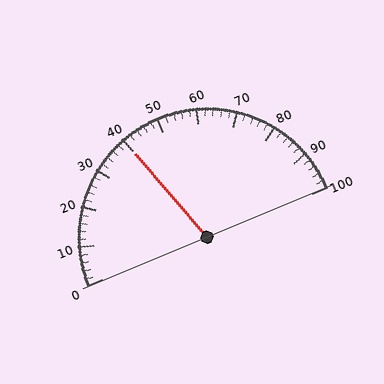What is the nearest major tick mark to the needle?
The nearest major tick mark is 40.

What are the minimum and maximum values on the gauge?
The gauge ranges from 0 to 100.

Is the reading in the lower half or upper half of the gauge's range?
The reading is in the lower half of the range (0 to 100).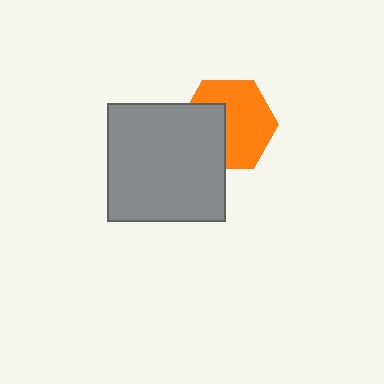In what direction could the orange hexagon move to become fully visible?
The orange hexagon could move right. That would shift it out from behind the gray square entirely.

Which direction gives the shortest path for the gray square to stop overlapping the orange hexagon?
Moving left gives the shortest separation.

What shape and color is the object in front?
The object in front is a gray square.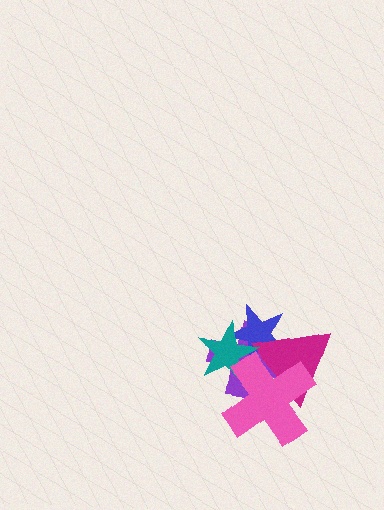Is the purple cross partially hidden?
Yes, it is partially covered by another shape.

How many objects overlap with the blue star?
4 objects overlap with the blue star.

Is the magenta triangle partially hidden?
Yes, it is partially covered by another shape.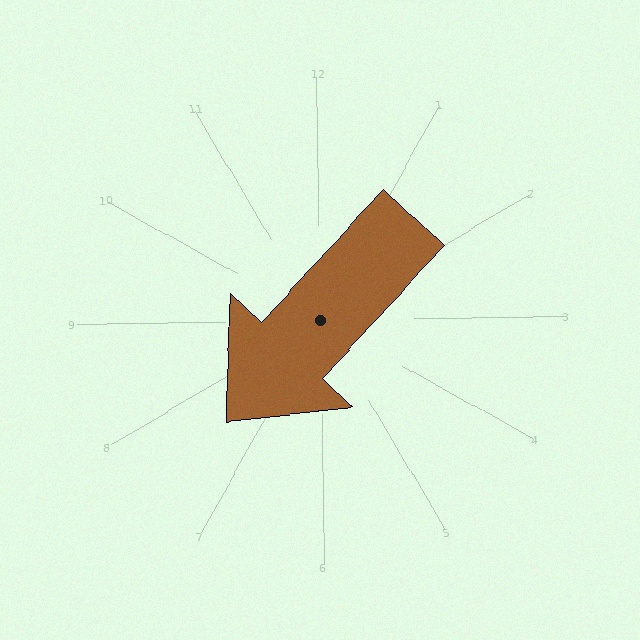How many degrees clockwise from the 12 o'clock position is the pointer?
Approximately 223 degrees.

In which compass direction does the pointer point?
Southwest.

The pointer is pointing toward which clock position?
Roughly 7 o'clock.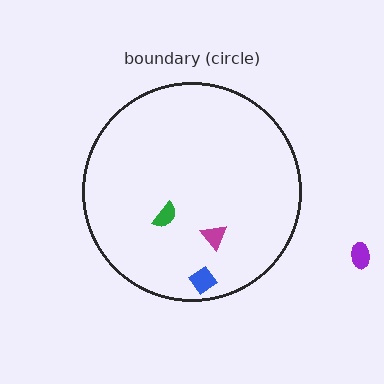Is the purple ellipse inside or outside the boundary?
Outside.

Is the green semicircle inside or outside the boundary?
Inside.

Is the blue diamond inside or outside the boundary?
Inside.